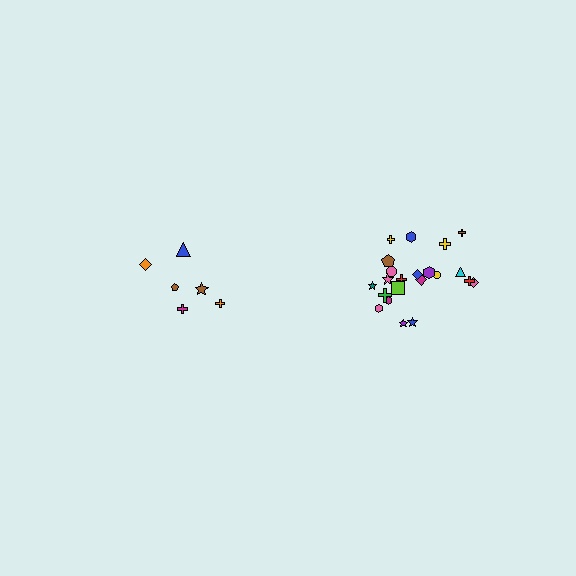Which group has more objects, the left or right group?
The right group.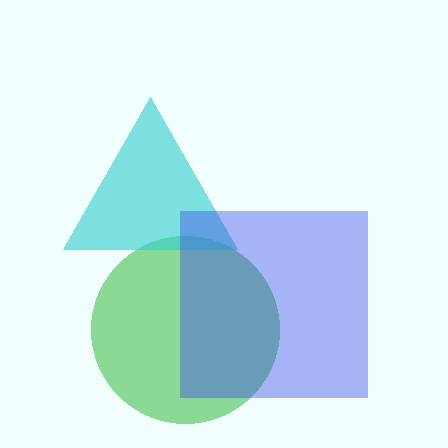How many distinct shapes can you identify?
There are 3 distinct shapes: a green circle, a cyan triangle, a blue square.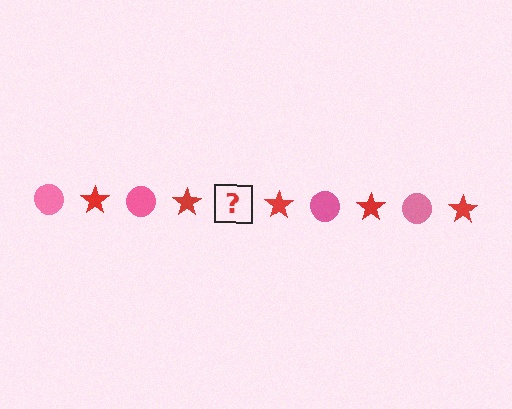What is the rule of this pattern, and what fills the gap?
The rule is that the pattern alternates between pink circle and red star. The gap should be filled with a pink circle.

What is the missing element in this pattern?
The missing element is a pink circle.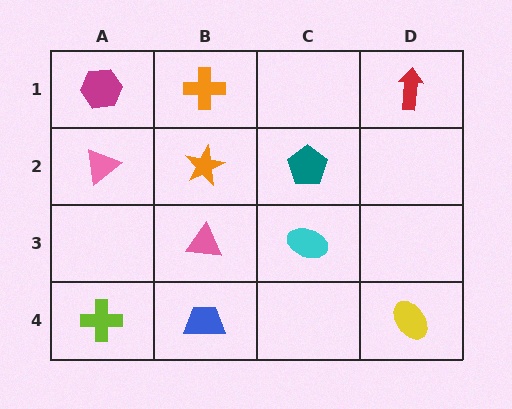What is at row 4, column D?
A yellow ellipse.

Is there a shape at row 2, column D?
No, that cell is empty.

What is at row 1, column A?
A magenta hexagon.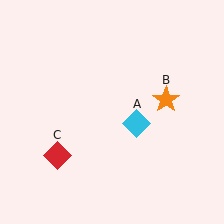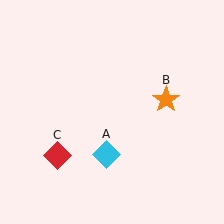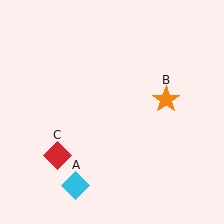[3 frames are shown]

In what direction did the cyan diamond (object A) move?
The cyan diamond (object A) moved down and to the left.